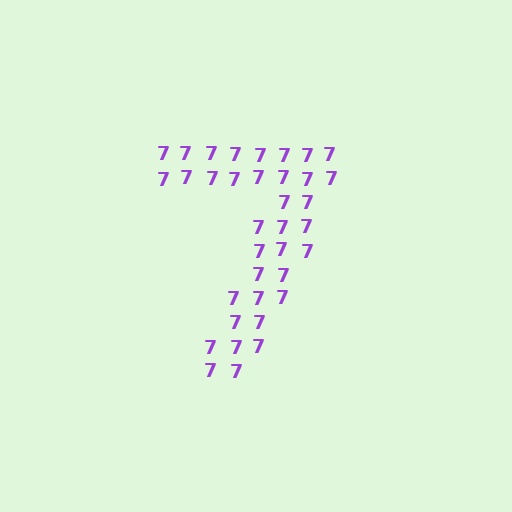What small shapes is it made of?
It is made of small digit 7's.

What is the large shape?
The large shape is the digit 7.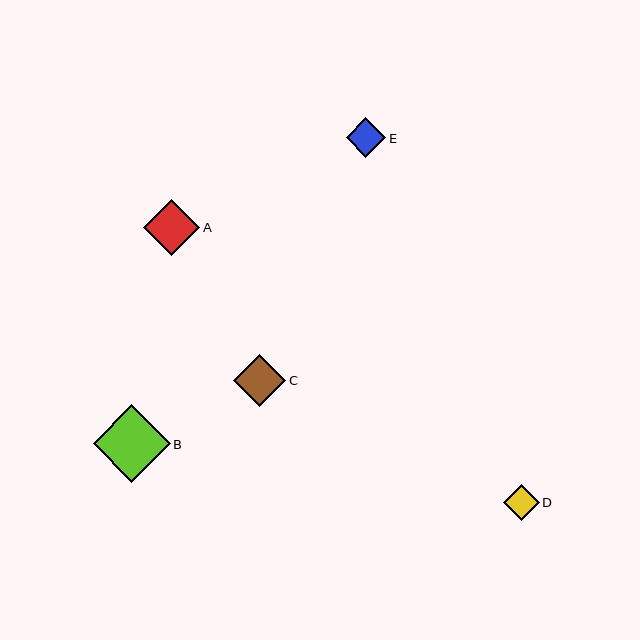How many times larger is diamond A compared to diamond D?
Diamond A is approximately 1.6 times the size of diamond D.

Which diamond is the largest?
Diamond B is the largest with a size of approximately 77 pixels.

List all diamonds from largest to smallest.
From largest to smallest: B, A, C, E, D.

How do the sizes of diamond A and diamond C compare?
Diamond A and diamond C are approximately the same size.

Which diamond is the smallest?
Diamond D is the smallest with a size of approximately 36 pixels.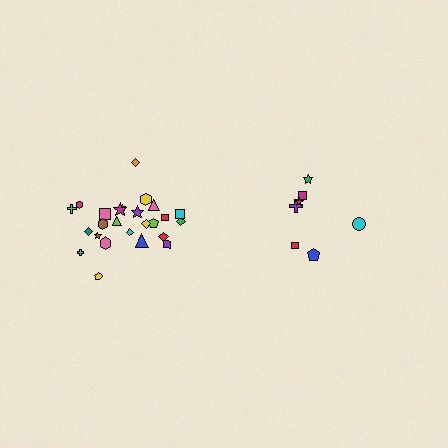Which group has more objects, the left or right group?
The left group.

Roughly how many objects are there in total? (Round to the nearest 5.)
Roughly 30 objects in total.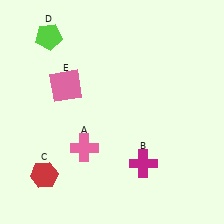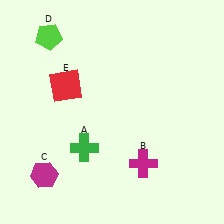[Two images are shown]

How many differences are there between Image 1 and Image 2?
There are 3 differences between the two images.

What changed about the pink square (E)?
In Image 1, E is pink. In Image 2, it changed to red.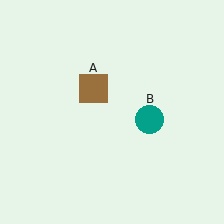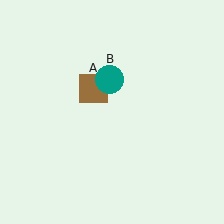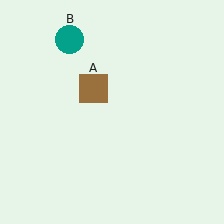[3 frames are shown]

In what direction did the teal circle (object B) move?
The teal circle (object B) moved up and to the left.